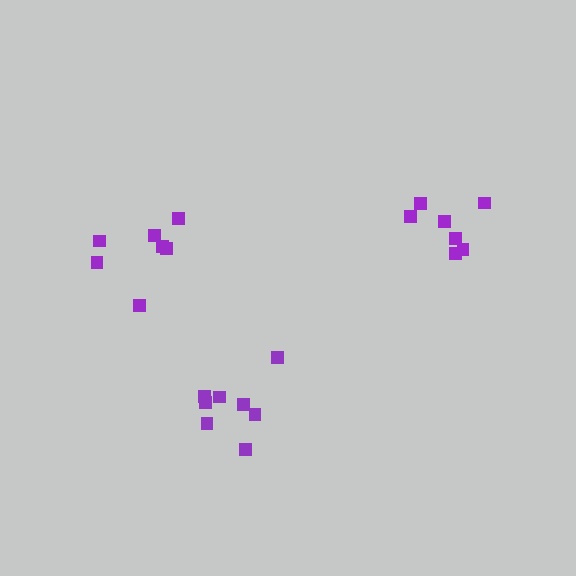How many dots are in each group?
Group 1: 8 dots, Group 2: 7 dots, Group 3: 7 dots (22 total).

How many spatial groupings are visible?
There are 3 spatial groupings.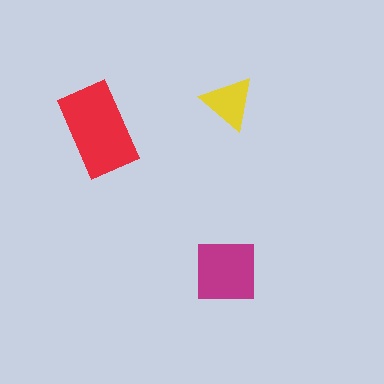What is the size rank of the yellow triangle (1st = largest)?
3rd.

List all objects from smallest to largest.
The yellow triangle, the magenta square, the red rectangle.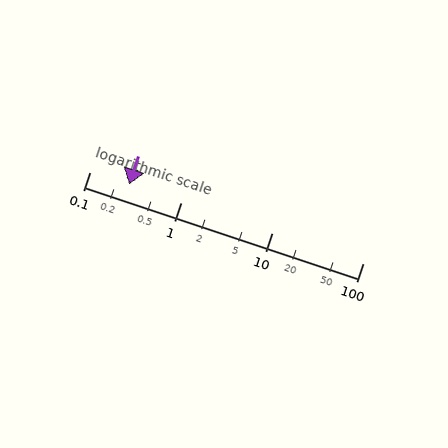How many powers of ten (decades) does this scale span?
The scale spans 3 decades, from 0.1 to 100.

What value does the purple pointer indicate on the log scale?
The pointer indicates approximately 0.27.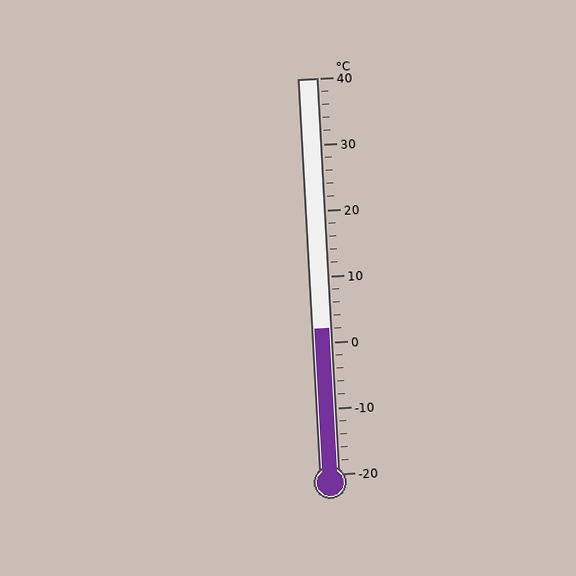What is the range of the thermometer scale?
The thermometer scale ranges from -20°C to 40°C.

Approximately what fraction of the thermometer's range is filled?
The thermometer is filled to approximately 35% of its range.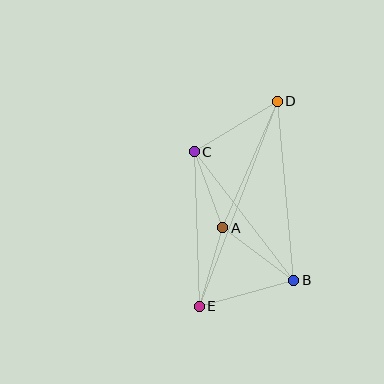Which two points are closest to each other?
Points A and C are closest to each other.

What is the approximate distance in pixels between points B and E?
The distance between B and E is approximately 98 pixels.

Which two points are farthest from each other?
Points D and E are farthest from each other.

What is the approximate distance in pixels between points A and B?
The distance between A and B is approximately 89 pixels.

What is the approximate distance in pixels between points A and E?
The distance between A and E is approximately 82 pixels.